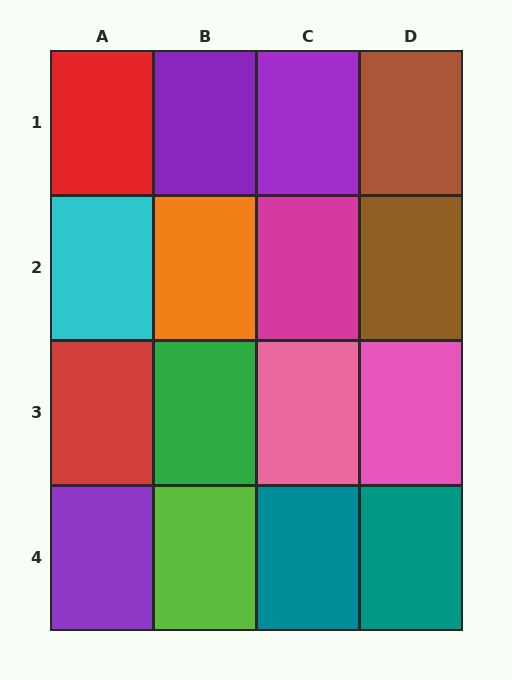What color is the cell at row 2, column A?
Cyan.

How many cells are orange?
1 cell is orange.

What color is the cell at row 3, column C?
Pink.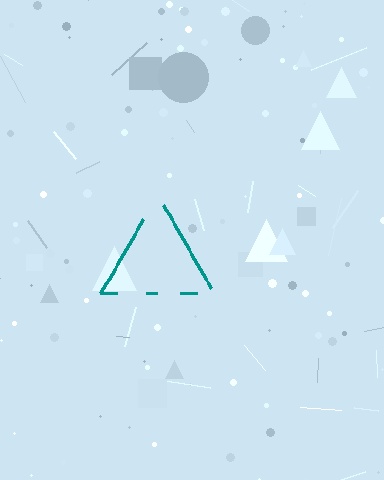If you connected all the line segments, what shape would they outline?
They would outline a triangle.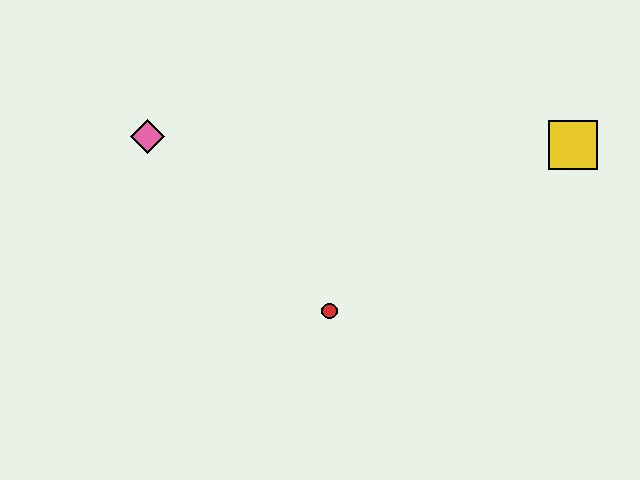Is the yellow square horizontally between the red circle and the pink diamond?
No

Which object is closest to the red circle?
The pink diamond is closest to the red circle.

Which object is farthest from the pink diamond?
The yellow square is farthest from the pink diamond.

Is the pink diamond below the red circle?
No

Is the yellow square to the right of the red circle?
Yes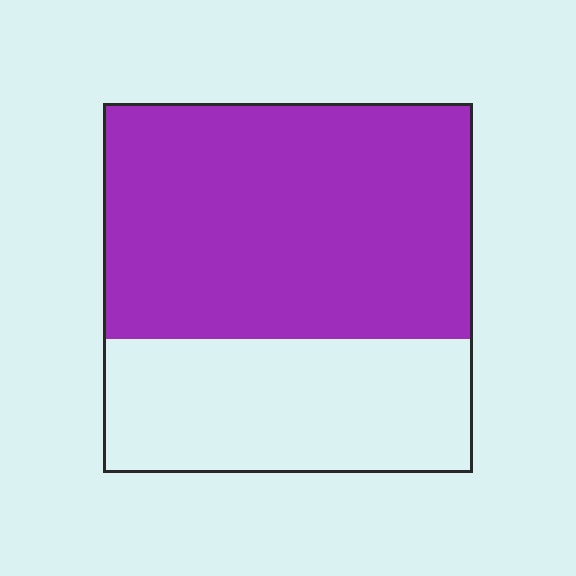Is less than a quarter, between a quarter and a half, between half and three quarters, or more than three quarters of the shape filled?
Between half and three quarters.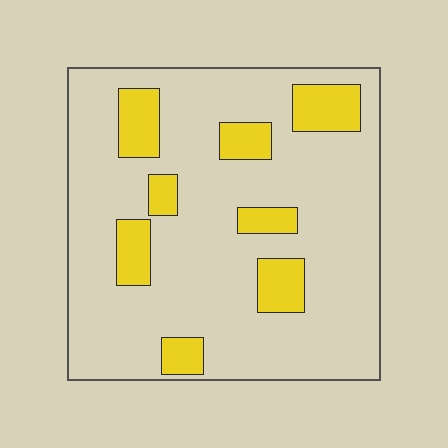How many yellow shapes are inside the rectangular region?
8.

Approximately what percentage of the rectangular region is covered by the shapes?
Approximately 20%.